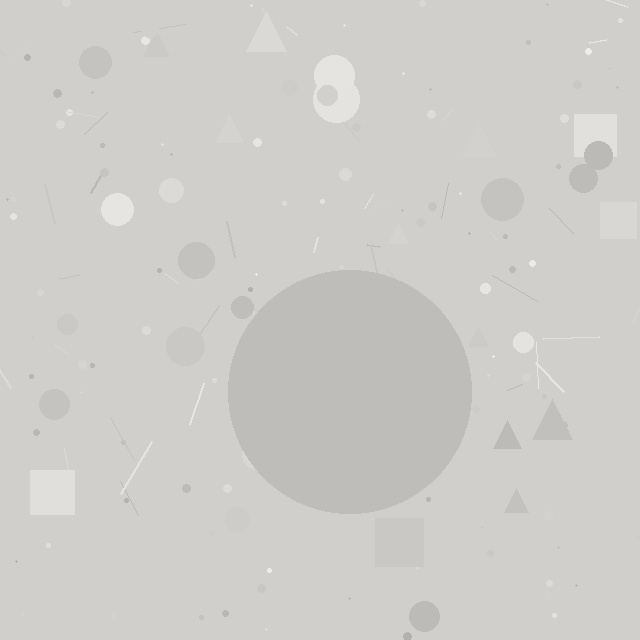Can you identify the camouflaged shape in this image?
The camouflaged shape is a circle.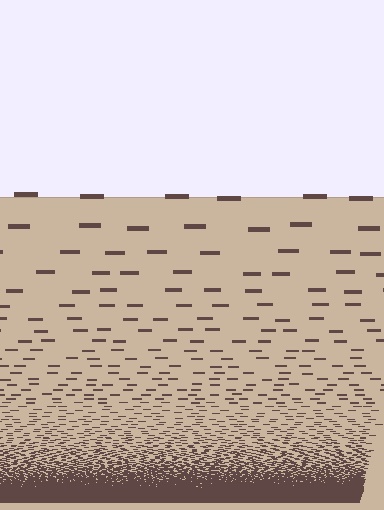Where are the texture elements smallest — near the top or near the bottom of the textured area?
Near the bottom.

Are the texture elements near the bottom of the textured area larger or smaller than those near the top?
Smaller. The gradient is inverted — elements near the bottom are smaller and denser.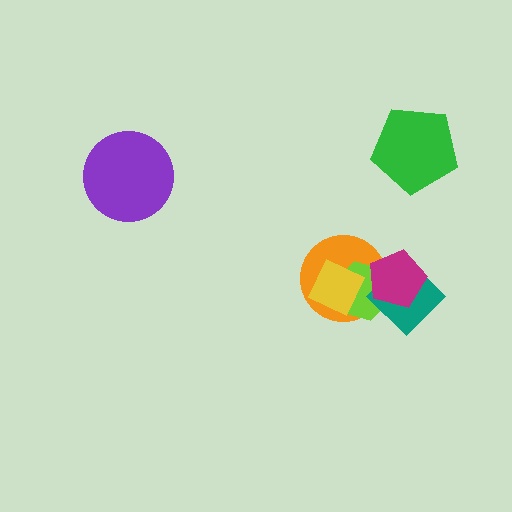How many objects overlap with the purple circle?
0 objects overlap with the purple circle.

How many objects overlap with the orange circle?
4 objects overlap with the orange circle.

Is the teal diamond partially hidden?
Yes, it is partially covered by another shape.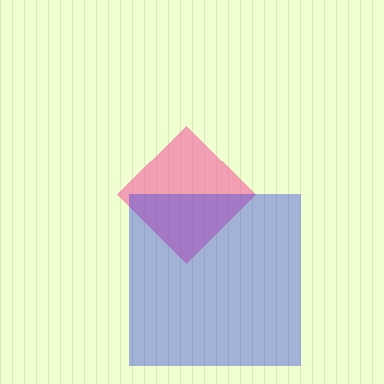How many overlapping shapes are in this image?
There are 2 overlapping shapes in the image.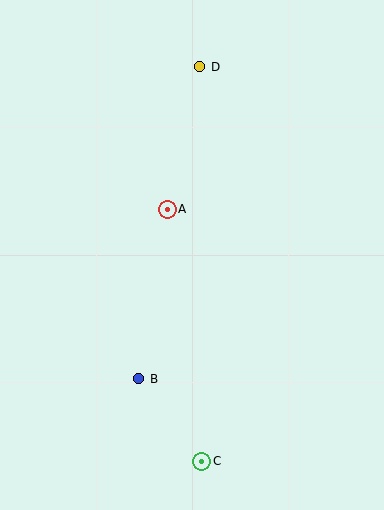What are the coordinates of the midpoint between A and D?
The midpoint between A and D is at (183, 138).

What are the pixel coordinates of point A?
Point A is at (167, 209).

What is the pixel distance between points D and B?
The distance between D and B is 318 pixels.